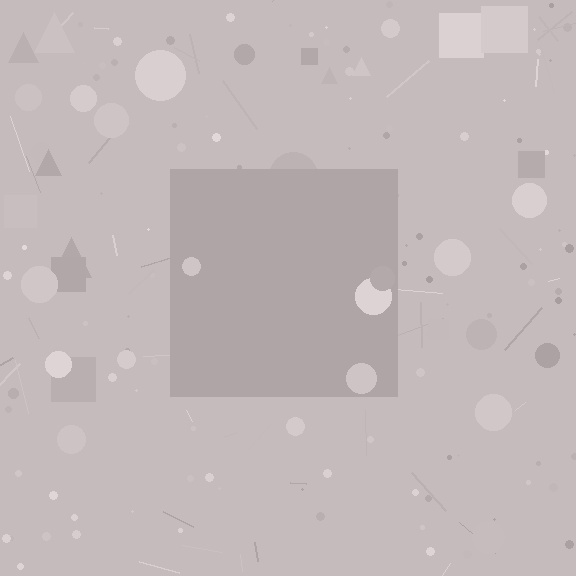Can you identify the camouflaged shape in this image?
The camouflaged shape is a square.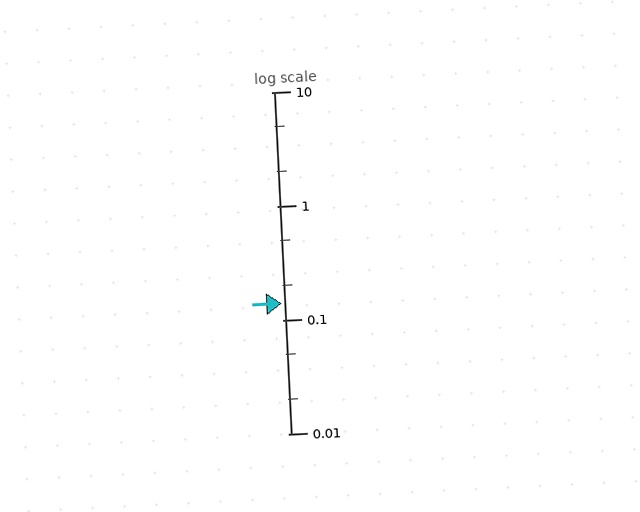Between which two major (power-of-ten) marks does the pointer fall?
The pointer is between 0.1 and 1.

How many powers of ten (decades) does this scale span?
The scale spans 3 decades, from 0.01 to 10.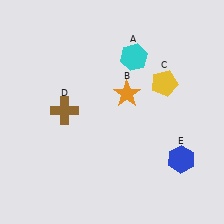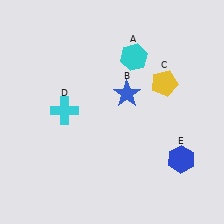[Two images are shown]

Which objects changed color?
B changed from orange to blue. D changed from brown to cyan.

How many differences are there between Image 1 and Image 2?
There are 2 differences between the two images.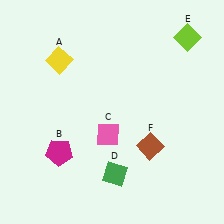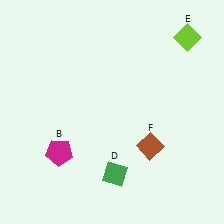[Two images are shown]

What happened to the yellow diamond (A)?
The yellow diamond (A) was removed in Image 2. It was in the top-left area of Image 1.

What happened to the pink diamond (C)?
The pink diamond (C) was removed in Image 2. It was in the bottom-left area of Image 1.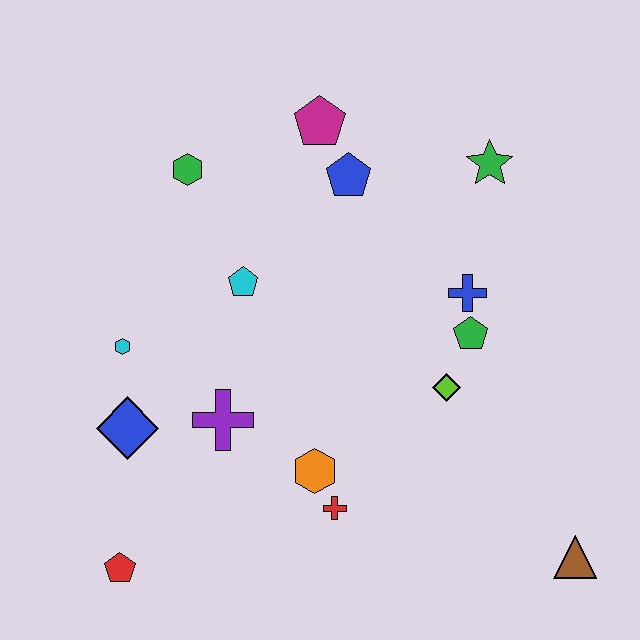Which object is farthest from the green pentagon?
The red pentagon is farthest from the green pentagon.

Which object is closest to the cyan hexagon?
The blue diamond is closest to the cyan hexagon.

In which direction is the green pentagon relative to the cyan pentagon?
The green pentagon is to the right of the cyan pentagon.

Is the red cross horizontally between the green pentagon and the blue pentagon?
No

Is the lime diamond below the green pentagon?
Yes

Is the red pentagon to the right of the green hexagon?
No